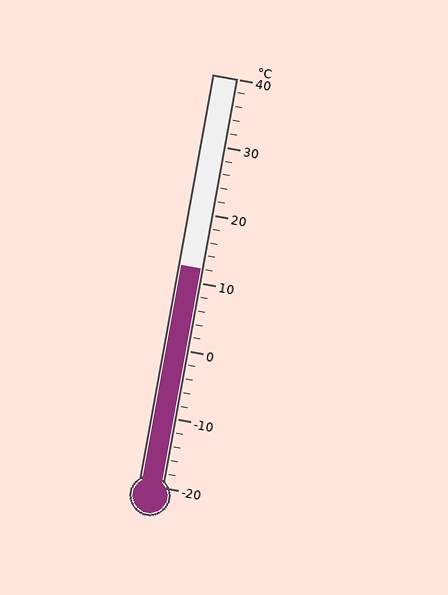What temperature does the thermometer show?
The thermometer shows approximately 12°C.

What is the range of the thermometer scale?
The thermometer scale ranges from -20°C to 40°C.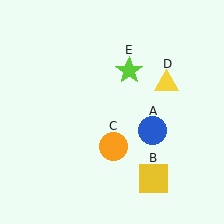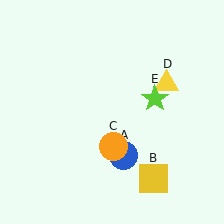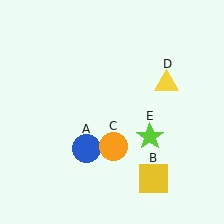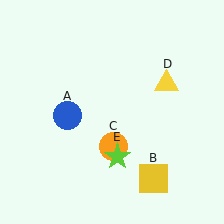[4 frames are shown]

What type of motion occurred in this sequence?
The blue circle (object A), lime star (object E) rotated clockwise around the center of the scene.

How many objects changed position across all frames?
2 objects changed position: blue circle (object A), lime star (object E).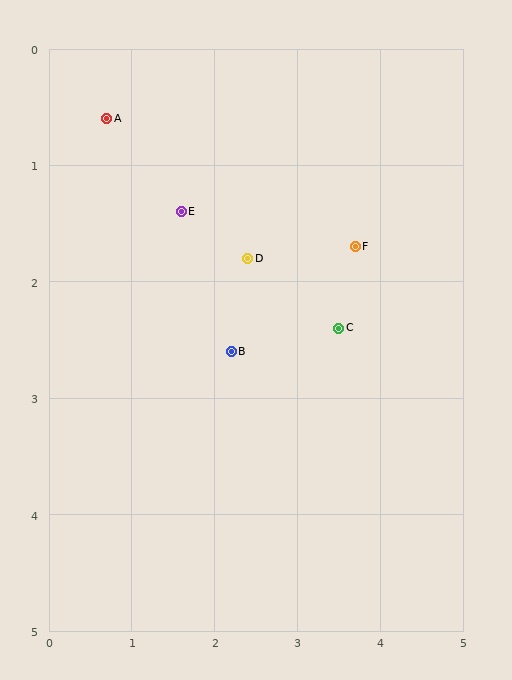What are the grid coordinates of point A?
Point A is at approximately (0.7, 0.6).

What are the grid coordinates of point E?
Point E is at approximately (1.6, 1.4).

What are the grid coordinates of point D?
Point D is at approximately (2.4, 1.8).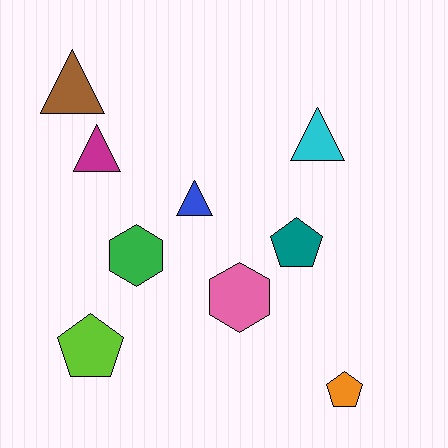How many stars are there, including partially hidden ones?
There are no stars.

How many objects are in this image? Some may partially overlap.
There are 9 objects.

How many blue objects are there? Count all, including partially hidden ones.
There is 1 blue object.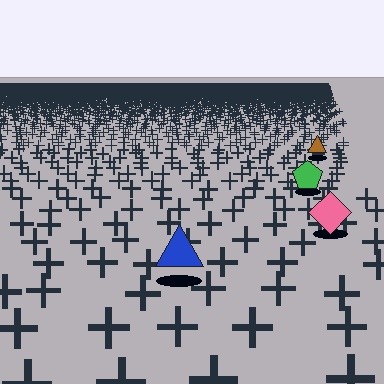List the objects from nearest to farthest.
From nearest to farthest: the blue triangle, the pink diamond, the green pentagon, the brown triangle.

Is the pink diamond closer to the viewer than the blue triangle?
No. The blue triangle is closer — you can tell from the texture gradient: the ground texture is coarser near it.